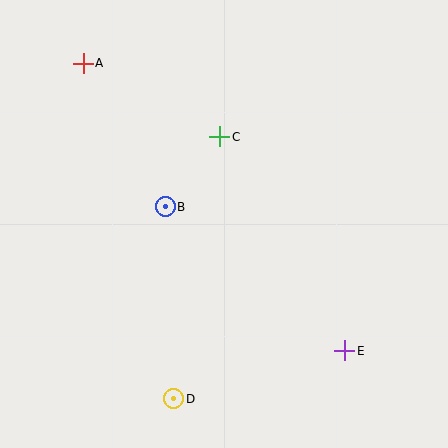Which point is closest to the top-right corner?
Point C is closest to the top-right corner.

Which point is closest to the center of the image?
Point B at (165, 207) is closest to the center.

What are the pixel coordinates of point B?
Point B is at (165, 207).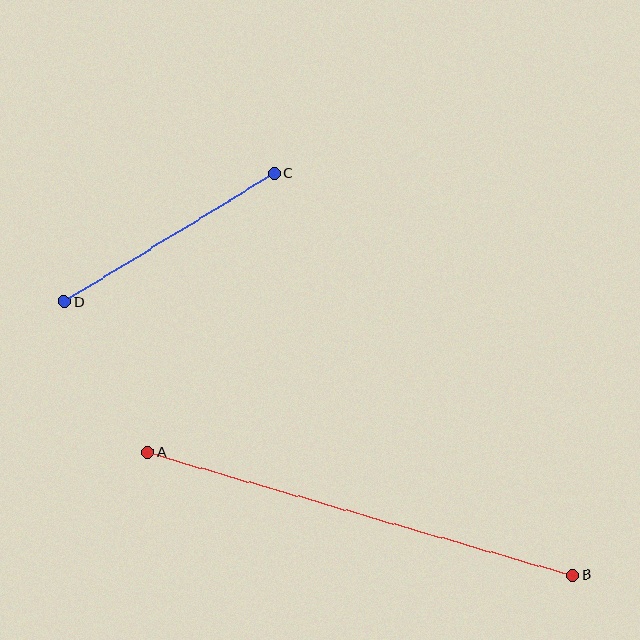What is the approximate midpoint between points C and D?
The midpoint is at approximately (169, 238) pixels.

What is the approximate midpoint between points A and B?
The midpoint is at approximately (360, 514) pixels.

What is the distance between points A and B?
The distance is approximately 443 pixels.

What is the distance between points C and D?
The distance is approximately 246 pixels.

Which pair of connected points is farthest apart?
Points A and B are farthest apart.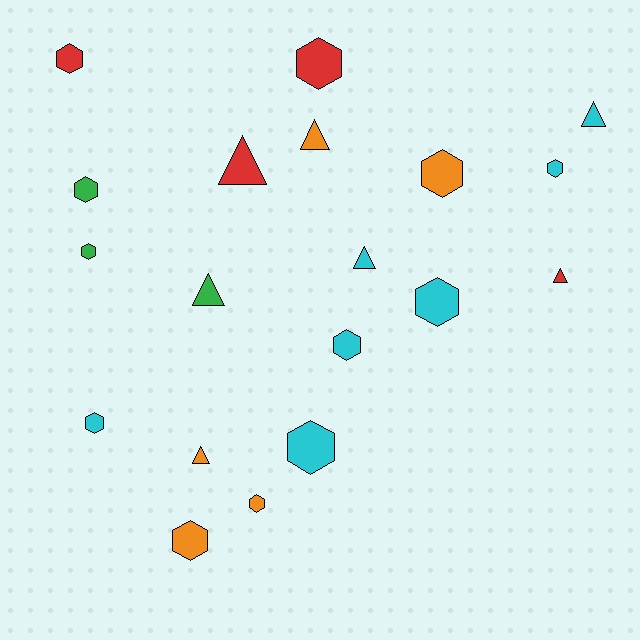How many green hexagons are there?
There are 2 green hexagons.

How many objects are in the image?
There are 19 objects.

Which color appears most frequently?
Cyan, with 7 objects.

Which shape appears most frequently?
Hexagon, with 12 objects.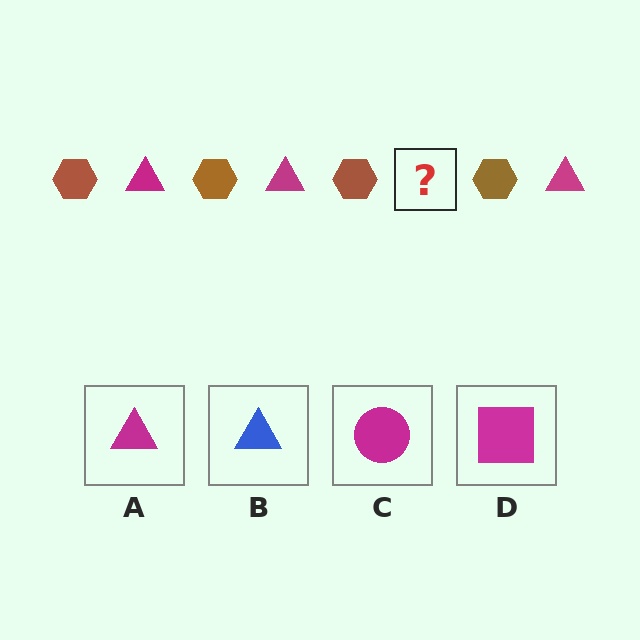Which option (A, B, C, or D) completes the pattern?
A.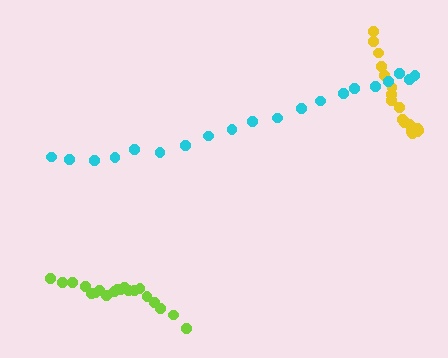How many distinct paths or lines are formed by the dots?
There are 3 distinct paths.